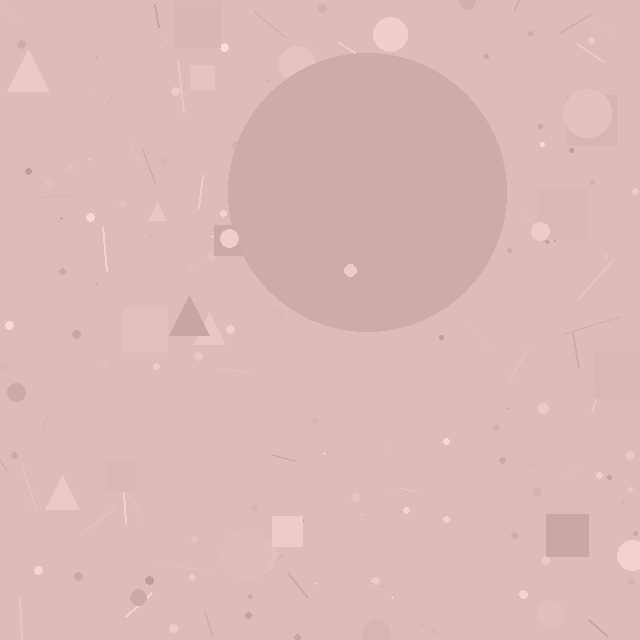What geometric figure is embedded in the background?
A circle is embedded in the background.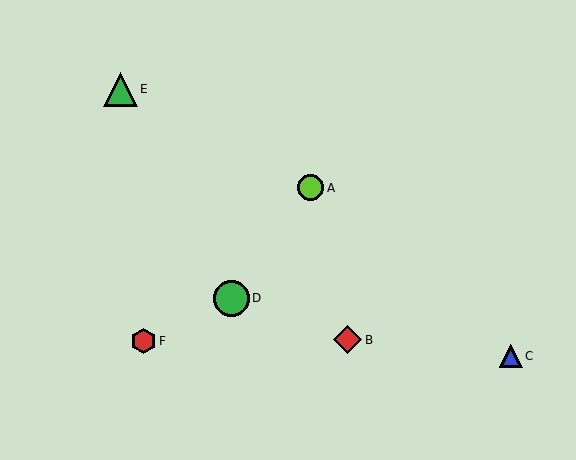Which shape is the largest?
The green circle (labeled D) is the largest.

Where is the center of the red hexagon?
The center of the red hexagon is at (144, 341).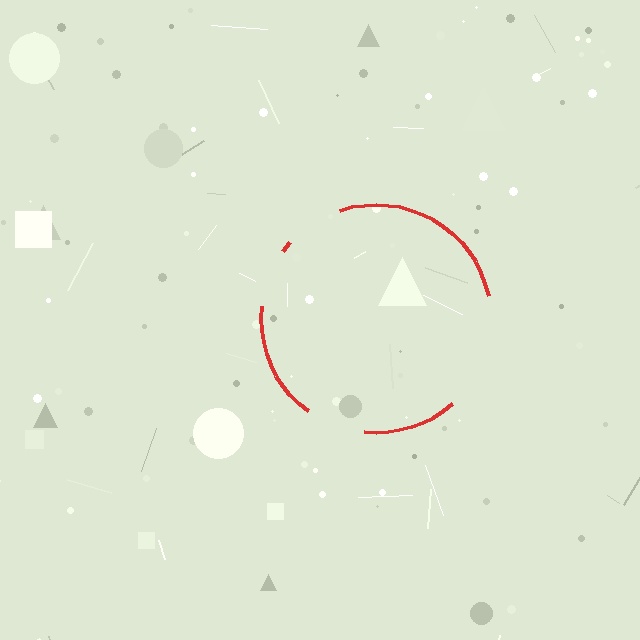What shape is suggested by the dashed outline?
The dashed outline suggests a circle.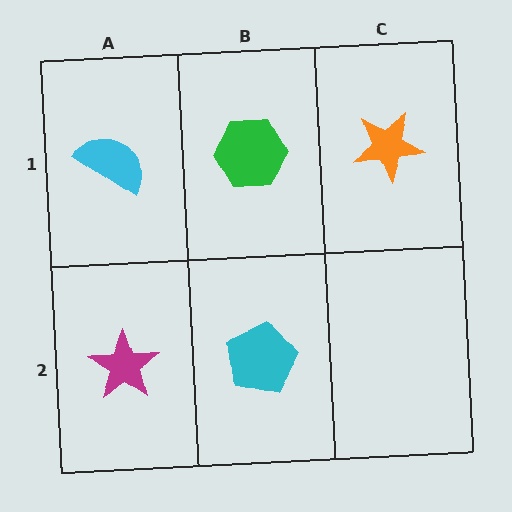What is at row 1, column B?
A green hexagon.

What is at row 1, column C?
An orange star.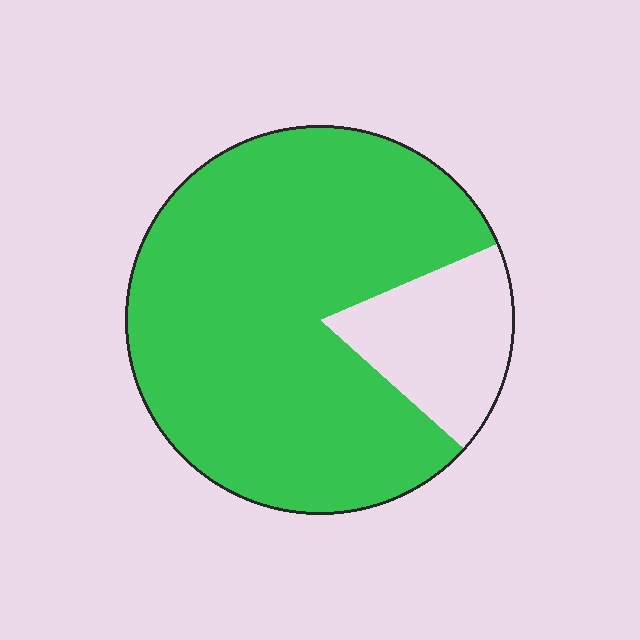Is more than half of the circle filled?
Yes.